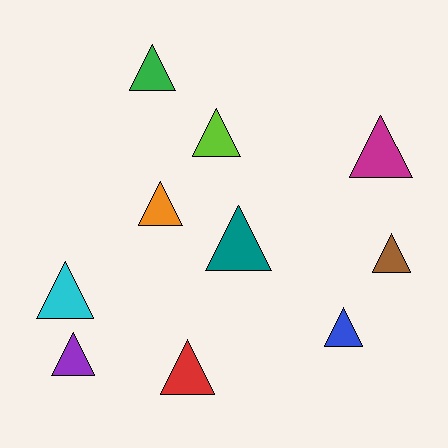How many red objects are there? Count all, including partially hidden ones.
There is 1 red object.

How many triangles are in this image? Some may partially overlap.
There are 10 triangles.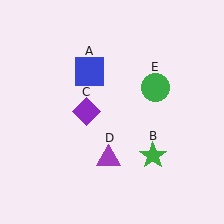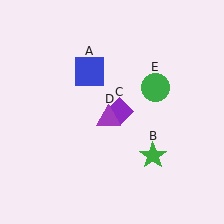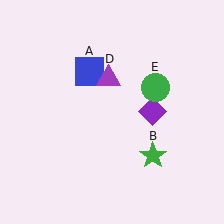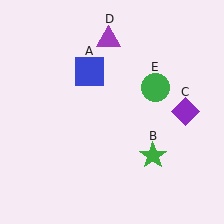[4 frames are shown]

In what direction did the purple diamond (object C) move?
The purple diamond (object C) moved right.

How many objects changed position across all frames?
2 objects changed position: purple diamond (object C), purple triangle (object D).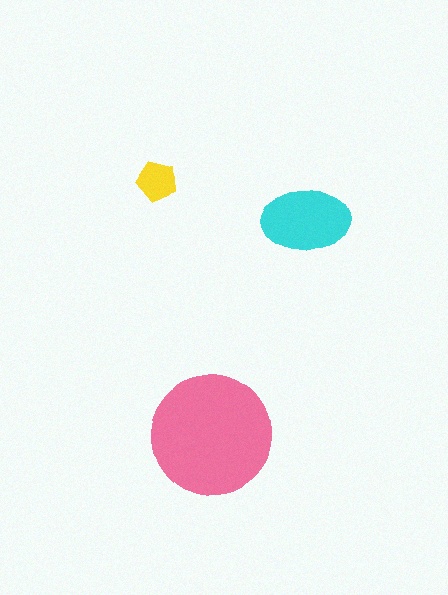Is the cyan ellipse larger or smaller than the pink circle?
Smaller.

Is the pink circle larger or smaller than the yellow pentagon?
Larger.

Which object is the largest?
The pink circle.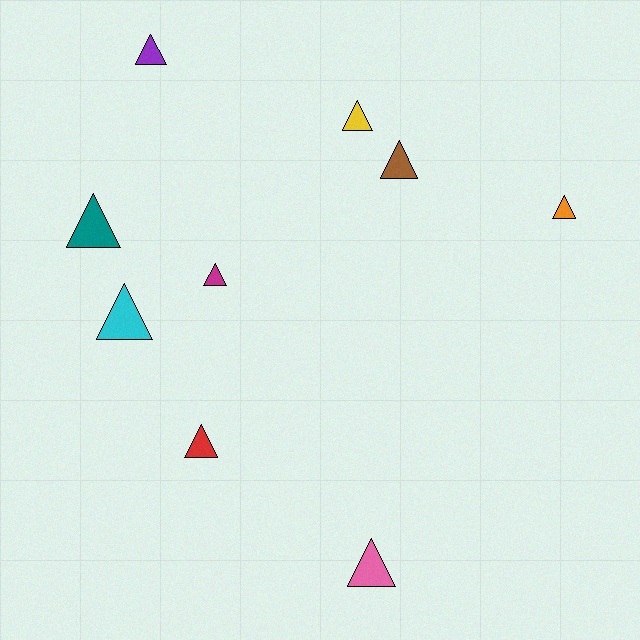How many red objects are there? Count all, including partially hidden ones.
There is 1 red object.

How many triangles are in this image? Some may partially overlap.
There are 9 triangles.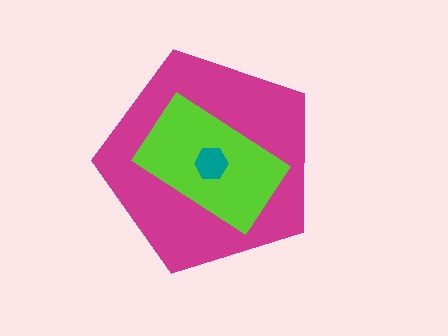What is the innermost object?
The teal hexagon.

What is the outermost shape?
The magenta pentagon.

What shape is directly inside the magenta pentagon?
The lime rectangle.